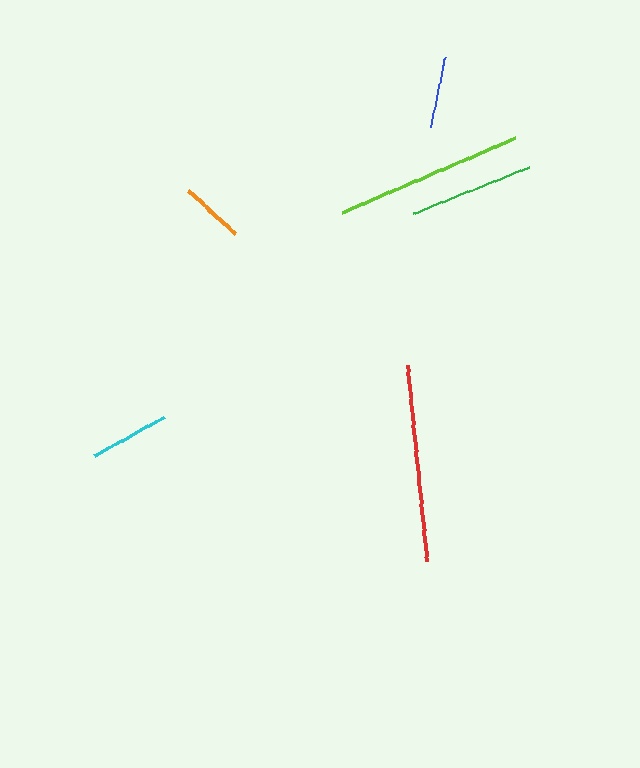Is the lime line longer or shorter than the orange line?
The lime line is longer than the orange line.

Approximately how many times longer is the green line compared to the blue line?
The green line is approximately 1.8 times the length of the blue line.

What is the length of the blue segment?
The blue segment is approximately 72 pixels long.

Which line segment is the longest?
The red line is the longest at approximately 197 pixels.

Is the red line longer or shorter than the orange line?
The red line is longer than the orange line.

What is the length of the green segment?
The green segment is approximately 126 pixels long.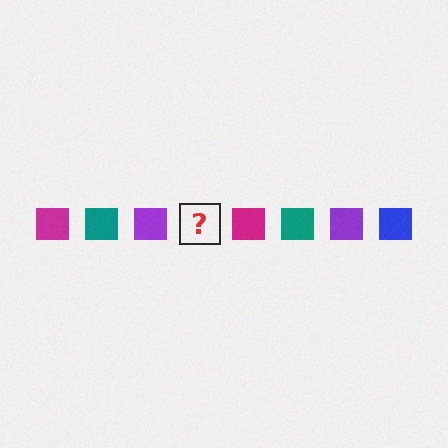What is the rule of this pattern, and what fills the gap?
The rule is that the pattern cycles through magenta, teal, purple, blue squares. The gap should be filled with a blue square.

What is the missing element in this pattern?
The missing element is a blue square.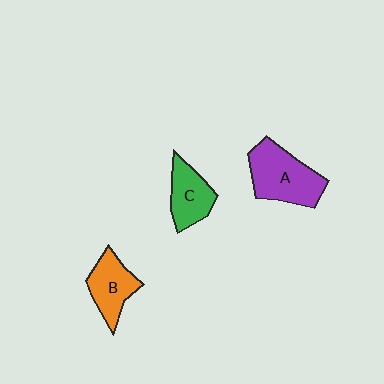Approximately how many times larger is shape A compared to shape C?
Approximately 1.5 times.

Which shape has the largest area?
Shape A (purple).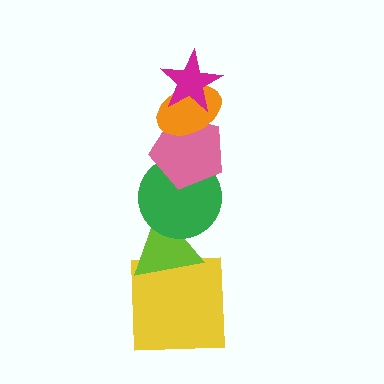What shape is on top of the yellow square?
The lime triangle is on top of the yellow square.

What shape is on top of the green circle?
The pink pentagon is on top of the green circle.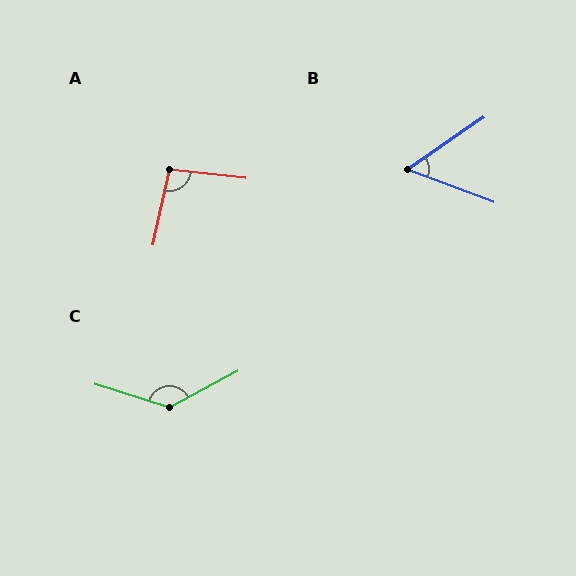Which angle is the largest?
C, at approximately 134 degrees.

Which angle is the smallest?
B, at approximately 55 degrees.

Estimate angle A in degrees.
Approximately 96 degrees.